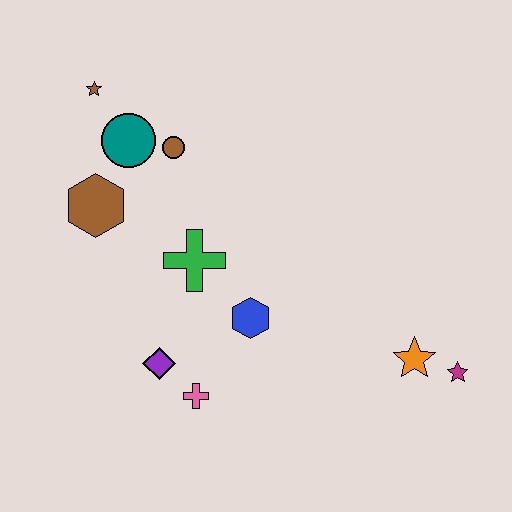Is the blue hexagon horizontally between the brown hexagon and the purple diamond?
No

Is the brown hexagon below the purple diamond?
No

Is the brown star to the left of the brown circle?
Yes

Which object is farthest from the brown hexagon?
The magenta star is farthest from the brown hexagon.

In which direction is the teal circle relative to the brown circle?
The teal circle is to the left of the brown circle.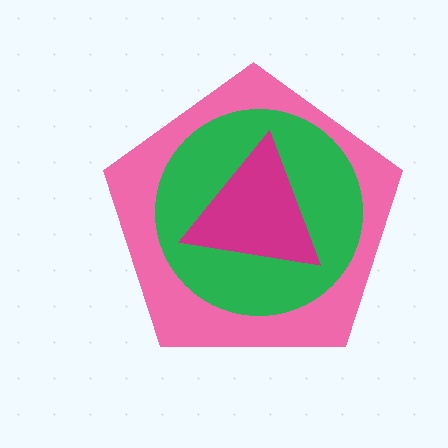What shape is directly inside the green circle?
The magenta triangle.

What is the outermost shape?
The pink pentagon.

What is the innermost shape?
The magenta triangle.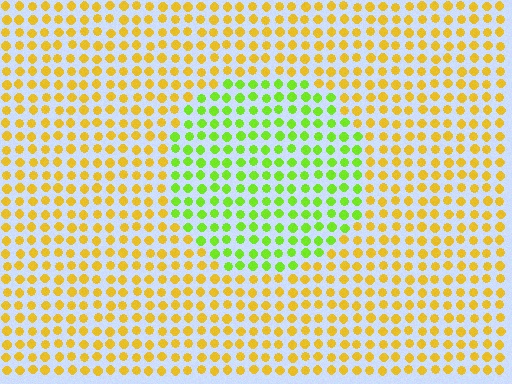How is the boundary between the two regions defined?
The boundary is defined purely by a slight shift in hue (about 50 degrees). Spacing, size, and orientation are identical on both sides.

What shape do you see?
I see a circle.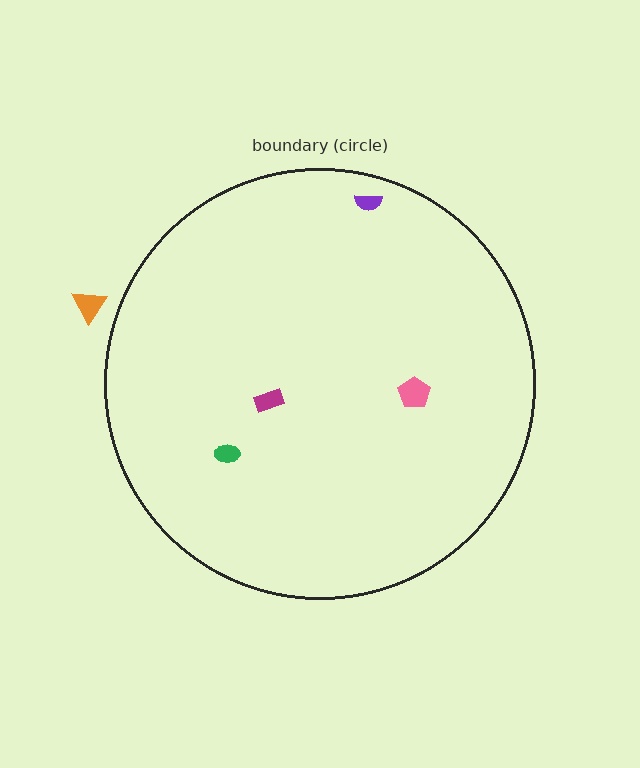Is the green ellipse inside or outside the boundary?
Inside.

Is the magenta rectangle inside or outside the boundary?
Inside.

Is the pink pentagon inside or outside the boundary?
Inside.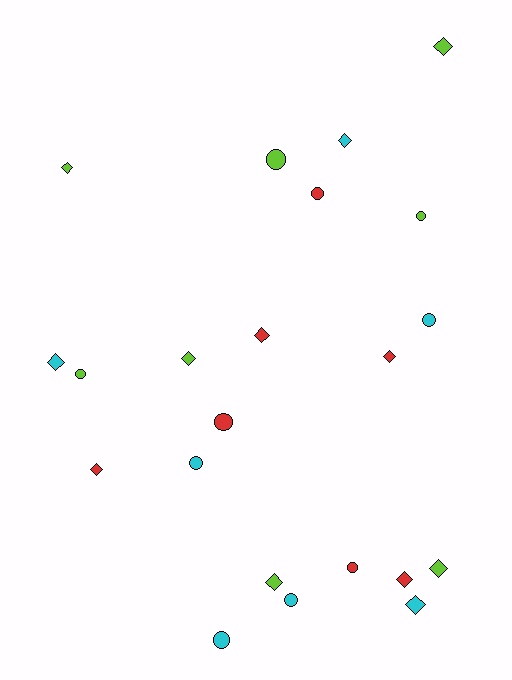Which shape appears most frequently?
Diamond, with 12 objects.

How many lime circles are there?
There are 3 lime circles.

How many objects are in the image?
There are 22 objects.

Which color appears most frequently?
Lime, with 8 objects.